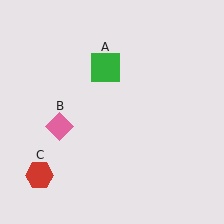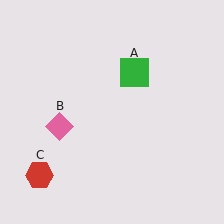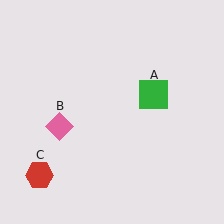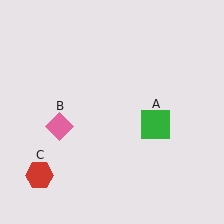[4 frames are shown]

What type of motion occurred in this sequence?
The green square (object A) rotated clockwise around the center of the scene.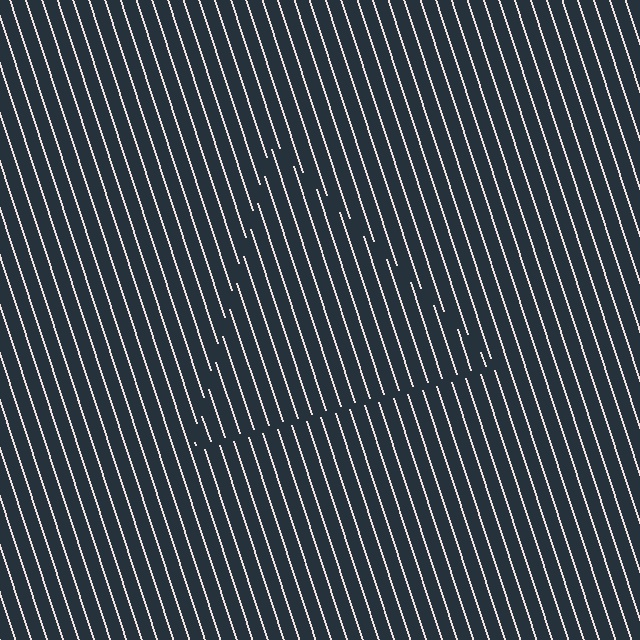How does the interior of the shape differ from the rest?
The interior of the shape contains the same grating, shifted by half a period — the contour is defined by the phase discontinuity where line-ends from the inner and outer gratings abut.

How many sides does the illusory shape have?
3 sides — the line-ends trace a triangle.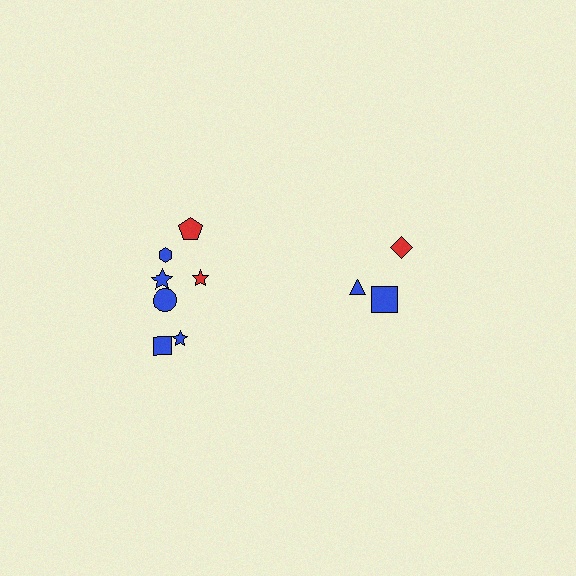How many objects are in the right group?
There are 3 objects.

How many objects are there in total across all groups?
There are 10 objects.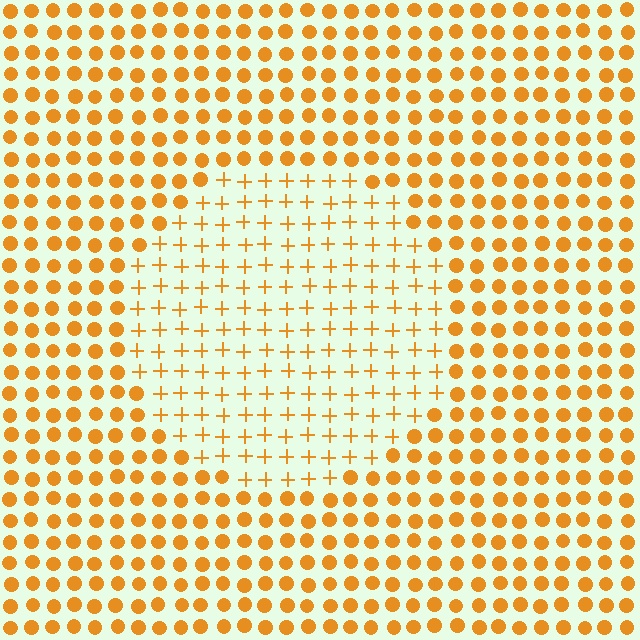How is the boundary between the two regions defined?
The boundary is defined by a change in element shape: plus signs inside vs. circles outside. All elements share the same color and spacing.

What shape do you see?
I see a circle.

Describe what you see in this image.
The image is filled with small orange elements arranged in a uniform grid. A circle-shaped region contains plus signs, while the surrounding area contains circles. The boundary is defined purely by the change in element shape.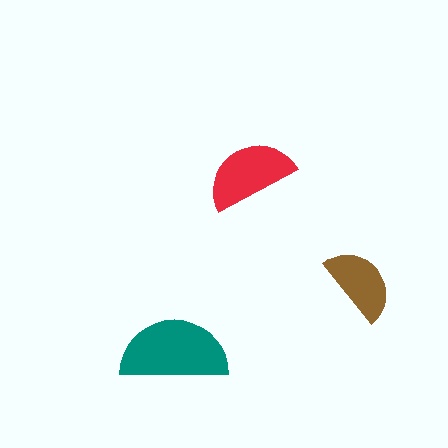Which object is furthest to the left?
The teal semicircle is leftmost.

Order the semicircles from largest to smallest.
the teal one, the red one, the brown one.